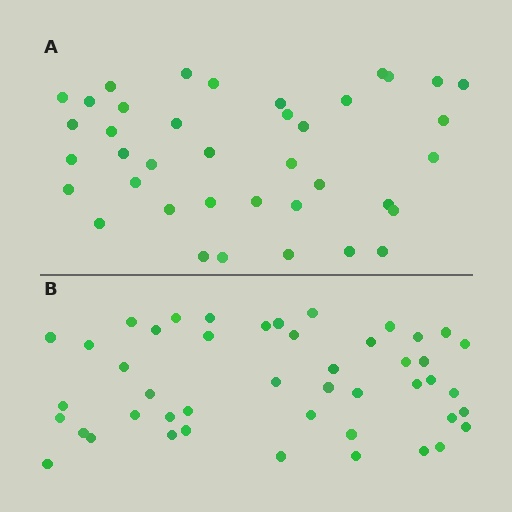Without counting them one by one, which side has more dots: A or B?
Region B (the bottom region) has more dots.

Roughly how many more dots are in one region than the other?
Region B has roughly 8 or so more dots than region A.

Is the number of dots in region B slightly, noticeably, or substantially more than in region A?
Region B has only slightly more — the two regions are fairly close. The ratio is roughly 1.2 to 1.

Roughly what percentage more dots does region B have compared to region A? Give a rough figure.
About 20% more.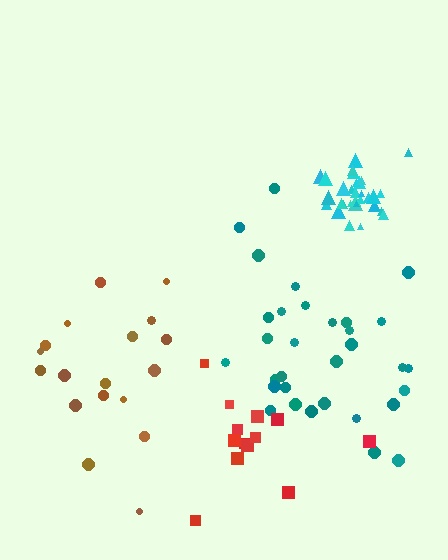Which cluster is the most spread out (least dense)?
Brown.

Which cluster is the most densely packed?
Cyan.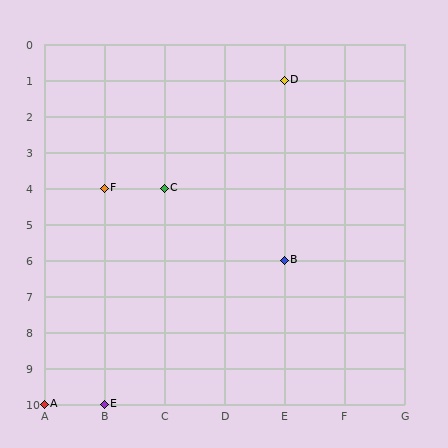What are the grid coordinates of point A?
Point A is at grid coordinates (A, 10).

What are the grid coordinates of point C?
Point C is at grid coordinates (C, 4).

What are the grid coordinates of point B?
Point B is at grid coordinates (E, 6).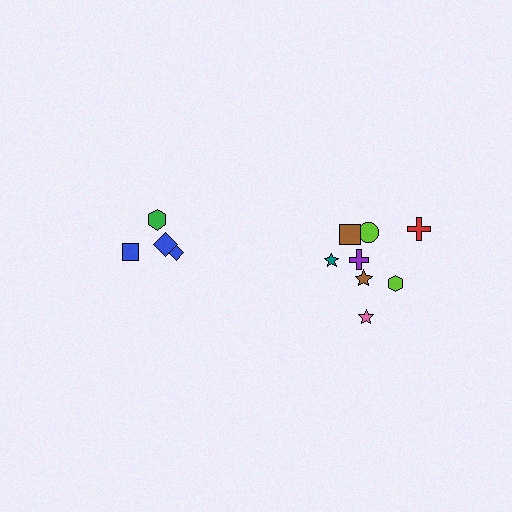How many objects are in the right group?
There are 8 objects.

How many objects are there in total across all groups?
There are 12 objects.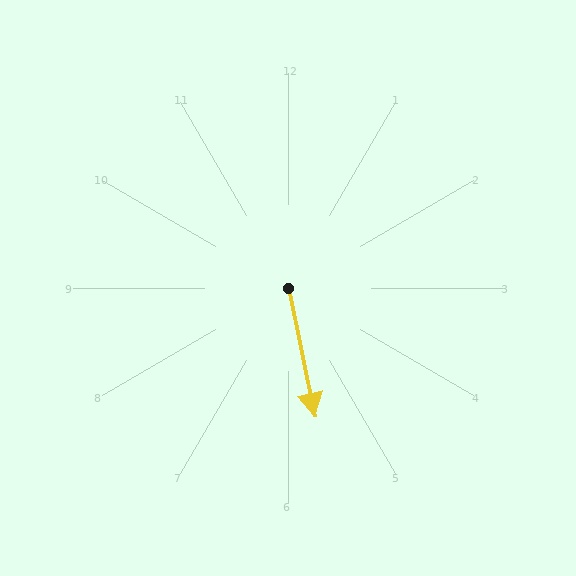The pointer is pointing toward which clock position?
Roughly 6 o'clock.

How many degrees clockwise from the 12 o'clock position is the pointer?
Approximately 168 degrees.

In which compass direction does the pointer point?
South.